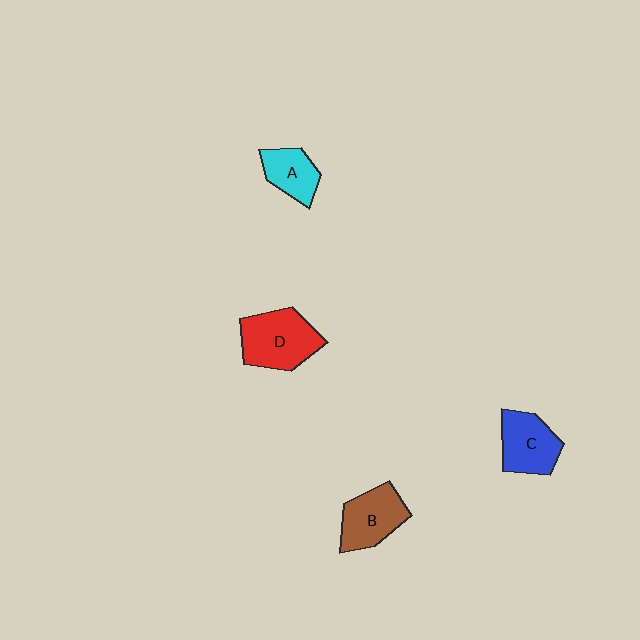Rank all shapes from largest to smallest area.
From largest to smallest: D (red), B (brown), C (blue), A (cyan).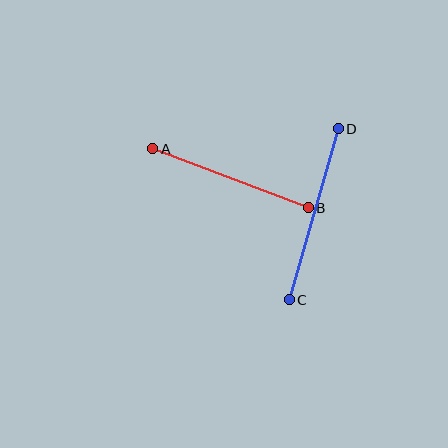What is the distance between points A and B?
The distance is approximately 167 pixels.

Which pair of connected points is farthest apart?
Points C and D are farthest apart.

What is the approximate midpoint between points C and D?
The midpoint is at approximately (314, 214) pixels.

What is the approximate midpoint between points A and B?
The midpoint is at approximately (230, 178) pixels.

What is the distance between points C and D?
The distance is approximately 178 pixels.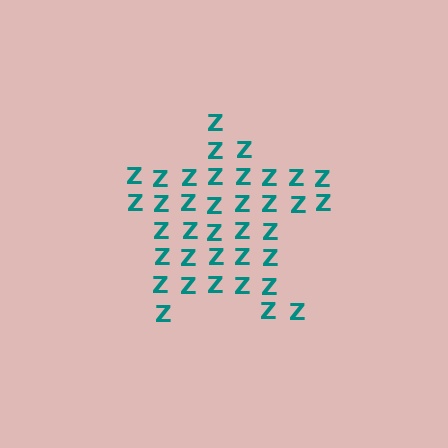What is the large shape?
The large shape is a star.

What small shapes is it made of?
It is made of small letter Z's.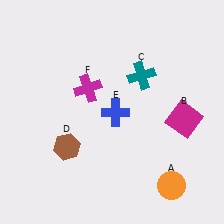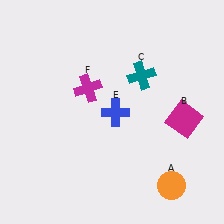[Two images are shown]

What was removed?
The brown hexagon (D) was removed in Image 2.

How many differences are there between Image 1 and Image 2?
There is 1 difference between the two images.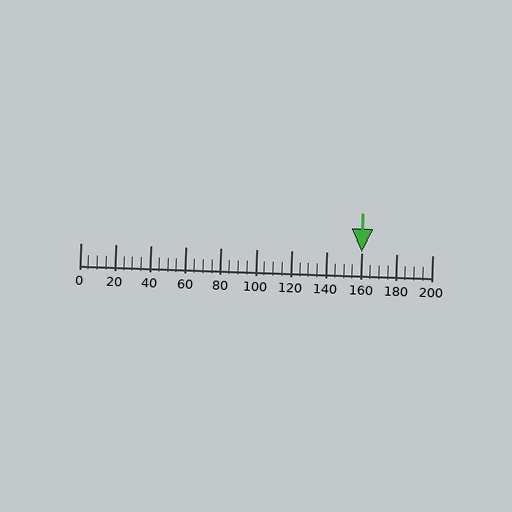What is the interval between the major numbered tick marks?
The major tick marks are spaced 20 units apart.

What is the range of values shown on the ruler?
The ruler shows values from 0 to 200.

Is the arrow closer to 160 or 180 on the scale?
The arrow is closer to 160.